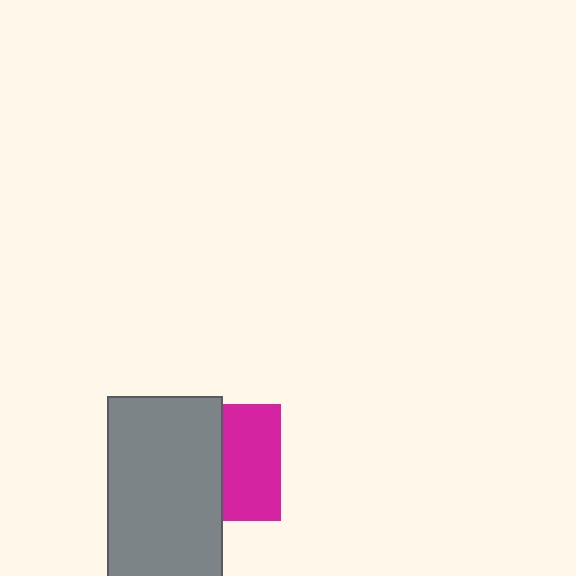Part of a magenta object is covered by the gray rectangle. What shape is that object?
It is a square.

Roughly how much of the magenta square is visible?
About half of it is visible (roughly 49%).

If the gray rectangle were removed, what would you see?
You would see the complete magenta square.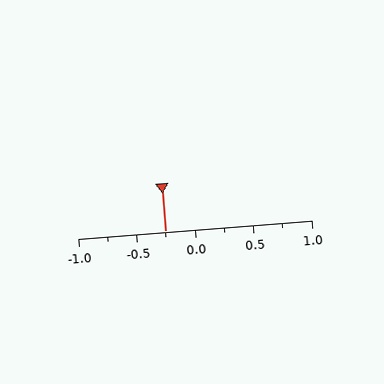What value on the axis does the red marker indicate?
The marker indicates approximately -0.25.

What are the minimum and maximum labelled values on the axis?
The axis runs from -1.0 to 1.0.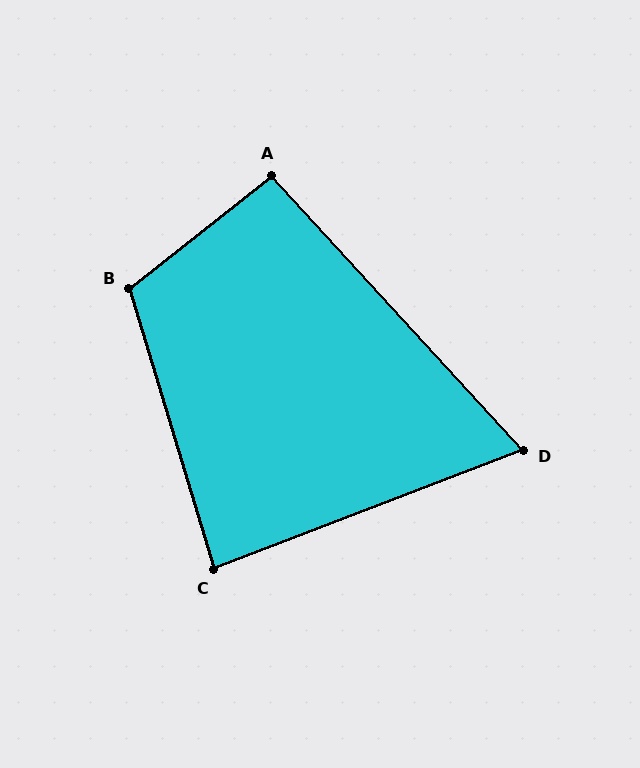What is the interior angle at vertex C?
Approximately 86 degrees (approximately right).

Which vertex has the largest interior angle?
B, at approximately 111 degrees.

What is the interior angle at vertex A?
Approximately 94 degrees (approximately right).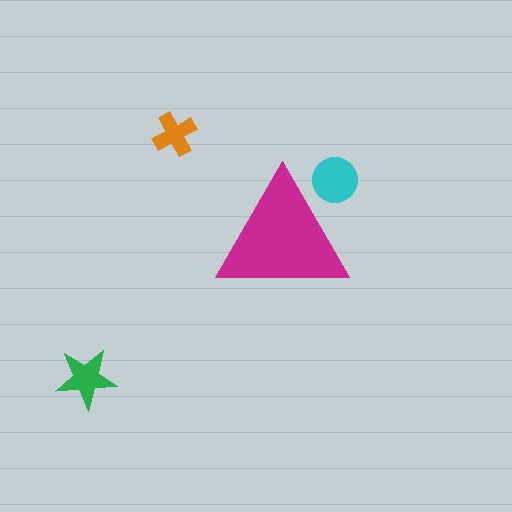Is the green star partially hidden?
No, the green star is fully visible.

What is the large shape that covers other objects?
A magenta triangle.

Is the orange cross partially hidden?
No, the orange cross is fully visible.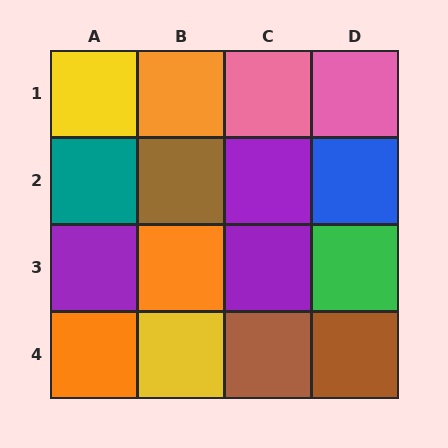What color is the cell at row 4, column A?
Orange.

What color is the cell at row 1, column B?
Orange.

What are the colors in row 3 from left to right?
Purple, orange, purple, green.